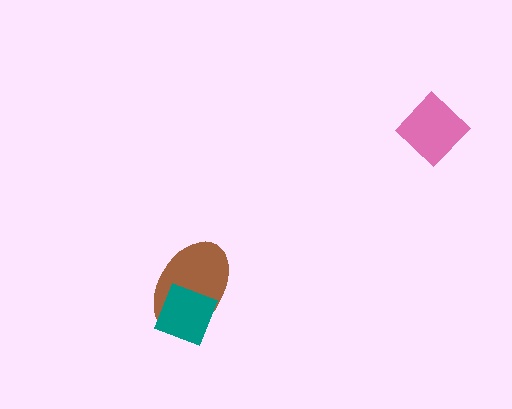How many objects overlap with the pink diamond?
0 objects overlap with the pink diamond.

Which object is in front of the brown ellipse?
The teal diamond is in front of the brown ellipse.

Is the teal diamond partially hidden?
No, no other shape covers it.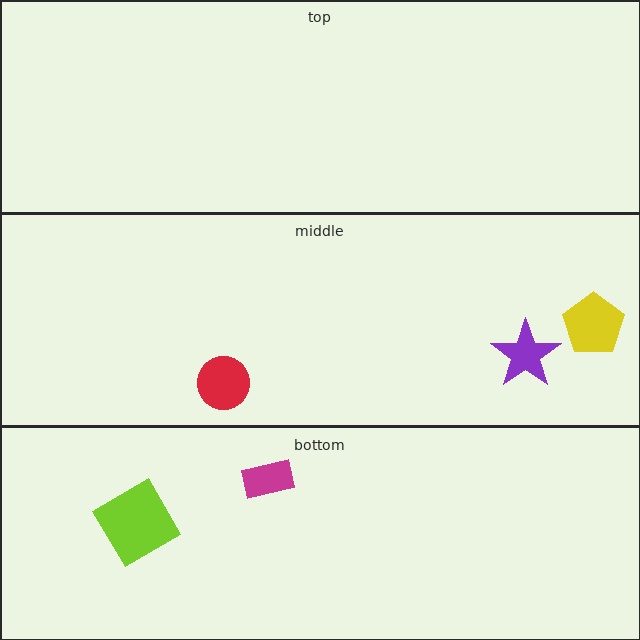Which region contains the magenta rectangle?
The bottom region.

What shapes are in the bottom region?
The magenta rectangle, the lime diamond.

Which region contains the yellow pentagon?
The middle region.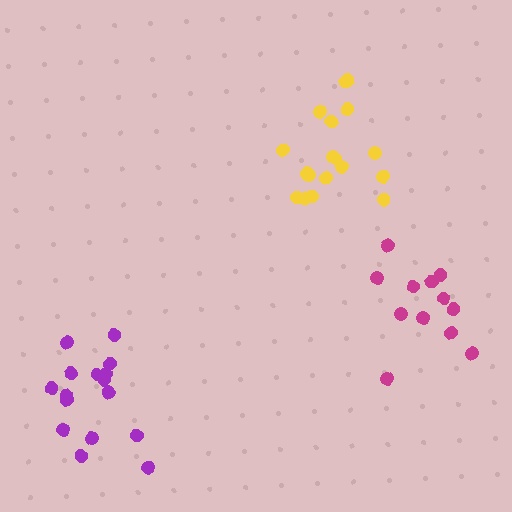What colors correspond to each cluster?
The clusters are colored: yellow, purple, magenta.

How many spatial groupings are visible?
There are 3 spatial groupings.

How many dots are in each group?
Group 1: 18 dots, Group 2: 16 dots, Group 3: 12 dots (46 total).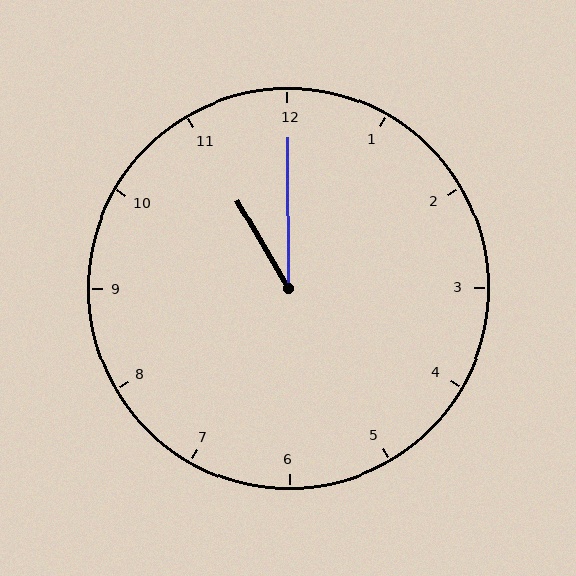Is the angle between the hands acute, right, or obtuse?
It is acute.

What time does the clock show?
11:00.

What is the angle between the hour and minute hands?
Approximately 30 degrees.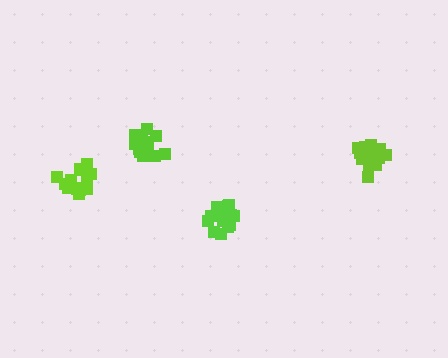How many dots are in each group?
Group 1: 17 dots, Group 2: 19 dots, Group 3: 18 dots, Group 4: 16 dots (70 total).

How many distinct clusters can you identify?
There are 4 distinct clusters.